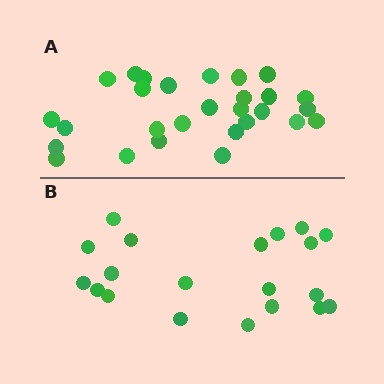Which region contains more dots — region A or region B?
Region A (the top region) has more dots.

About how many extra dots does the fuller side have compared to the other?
Region A has roughly 8 or so more dots than region B.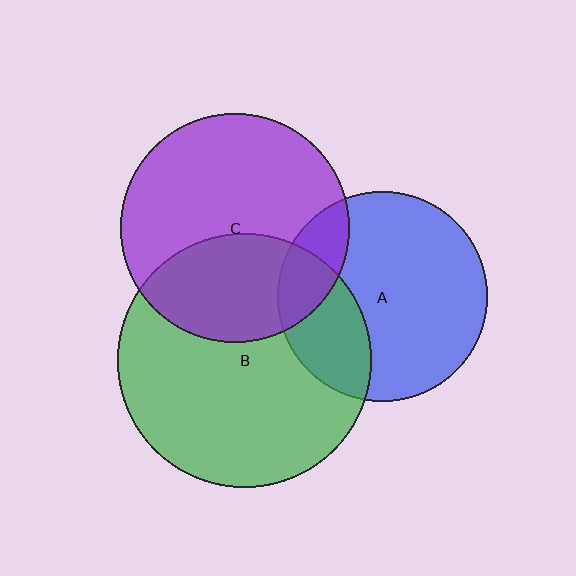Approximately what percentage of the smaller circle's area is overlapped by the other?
Approximately 30%.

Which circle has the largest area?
Circle B (green).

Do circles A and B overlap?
Yes.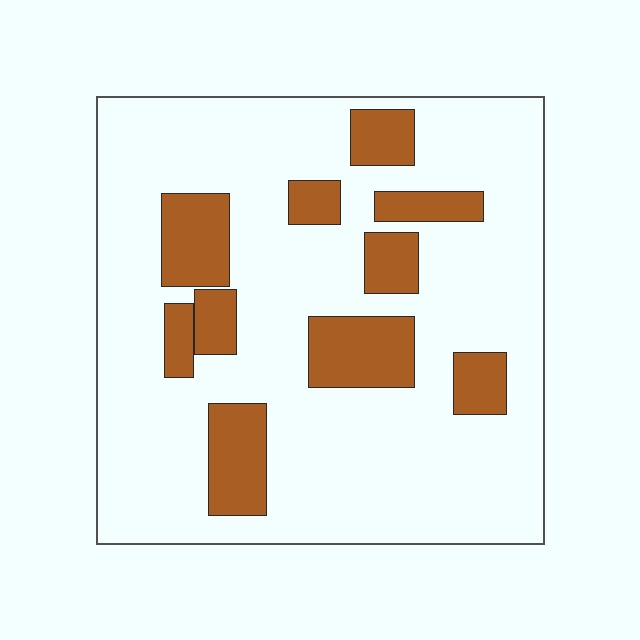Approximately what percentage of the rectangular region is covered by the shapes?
Approximately 20%.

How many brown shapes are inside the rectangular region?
10.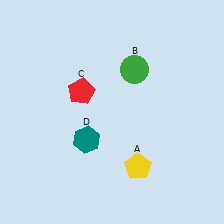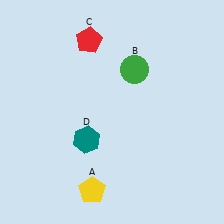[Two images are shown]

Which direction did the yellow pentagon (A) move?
The yellow pentagon (A) moved left.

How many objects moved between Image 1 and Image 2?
2 objects moved between the two images.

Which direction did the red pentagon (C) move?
The red pentagon (C) moved up.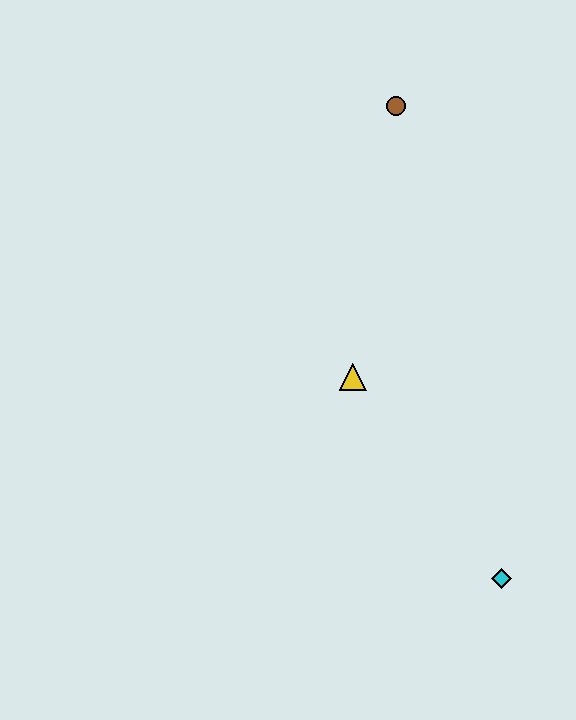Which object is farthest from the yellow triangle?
The brown circle is farthest from the yellow triangle.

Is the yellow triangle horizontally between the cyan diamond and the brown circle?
No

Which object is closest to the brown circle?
The yellow triangle is closest to the brown circle.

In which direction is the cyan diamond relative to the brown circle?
The cyan diamond is below the brown circle.